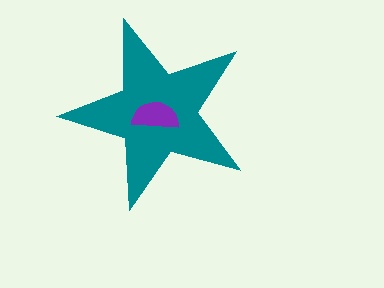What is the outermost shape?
The teal star.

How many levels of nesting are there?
2.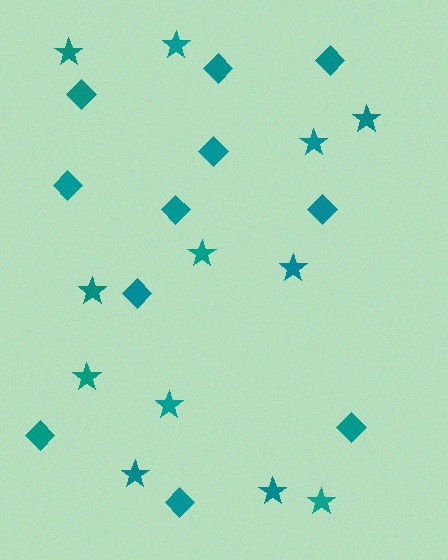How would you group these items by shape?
There are 2 groups: one group of stars (12) and one group of diamonds (11).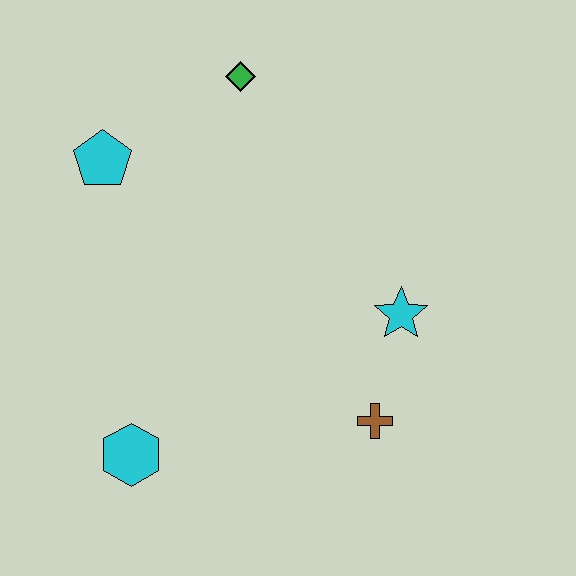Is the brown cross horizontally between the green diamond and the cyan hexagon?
No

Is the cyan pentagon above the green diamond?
No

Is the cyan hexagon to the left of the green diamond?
Yes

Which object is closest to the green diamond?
The cyan pentagon is closest to the green diamond.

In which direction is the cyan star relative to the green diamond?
The cyan star is below the green diamond.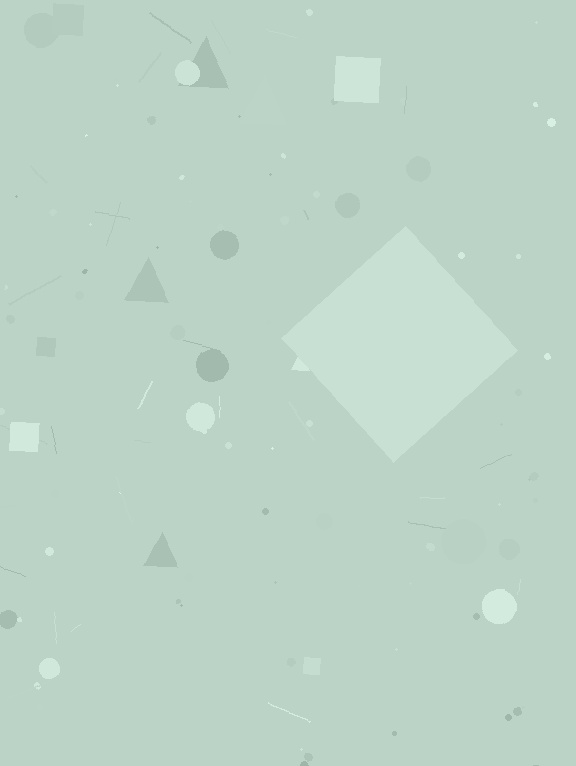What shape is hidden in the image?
A diamond is hidden in the image.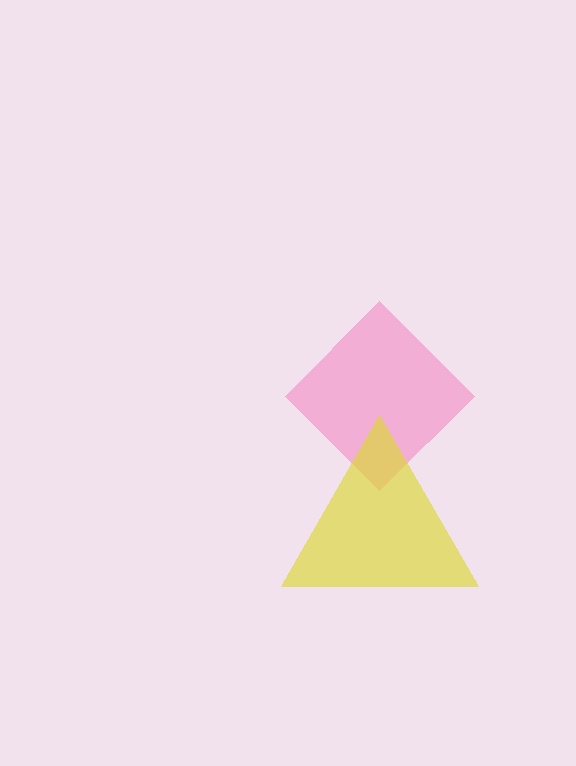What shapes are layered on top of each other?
The layered shapes are: a pink diamond, a yellow triangle.